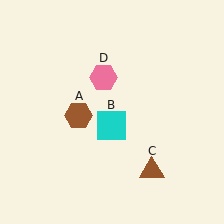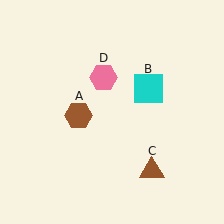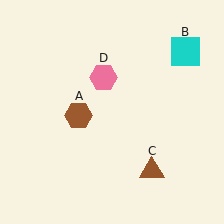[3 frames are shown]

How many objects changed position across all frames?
1 object changed position: cyan square (object B).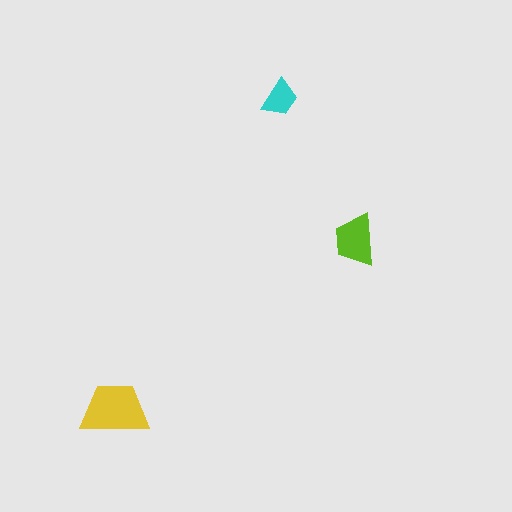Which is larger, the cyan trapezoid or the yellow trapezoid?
The yellow one.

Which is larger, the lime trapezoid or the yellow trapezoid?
The yellow one.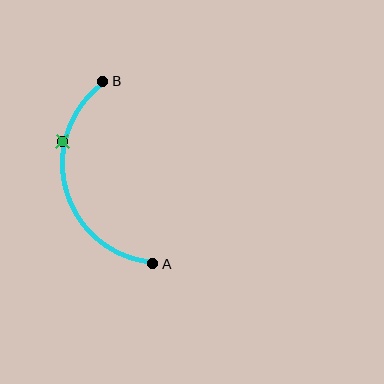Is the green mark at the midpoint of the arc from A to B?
No. The green mark lies on the arc but is closer to endpoint B. The arc midpoint would be at the point on the curve equidistant along the arc from both A and B.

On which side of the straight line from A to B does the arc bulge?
The arc bulges to the left of the straight line connecting A and B.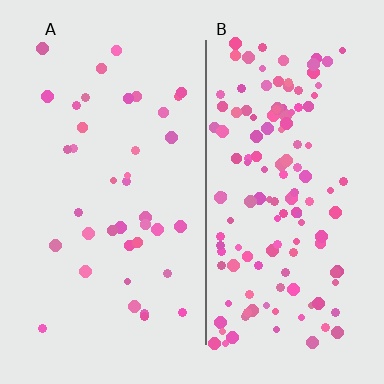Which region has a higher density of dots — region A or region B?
B (the right).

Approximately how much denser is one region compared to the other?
Approximately 3.5× — region B over region A.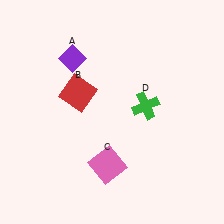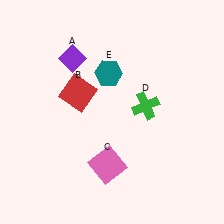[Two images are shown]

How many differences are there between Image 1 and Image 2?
There is 1 difference between the two images.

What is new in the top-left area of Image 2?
A teal hexagon (E) was added in the top-left area of Image 2.